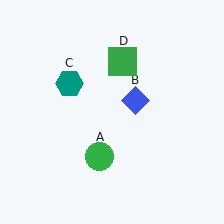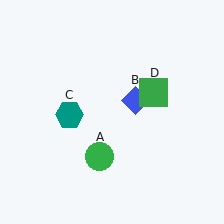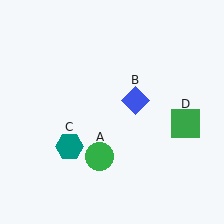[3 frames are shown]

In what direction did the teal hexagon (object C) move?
The teal hexagon (object C) moved down.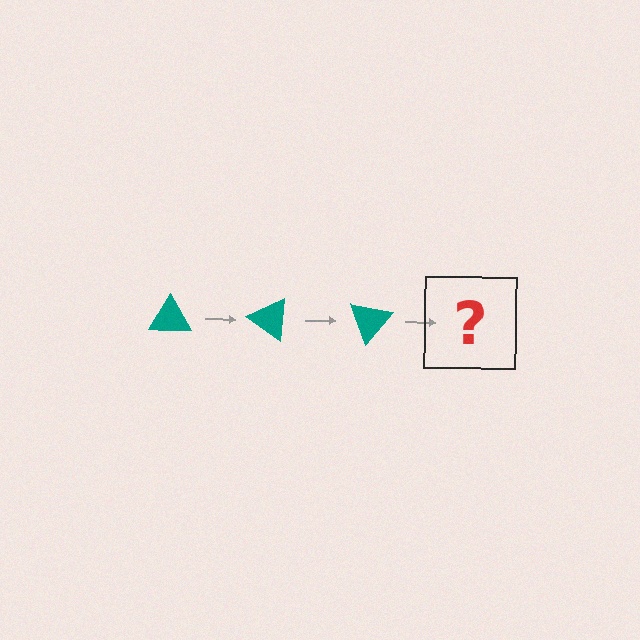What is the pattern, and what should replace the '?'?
The pattern is that the triangle rotates 35 degrees each step. The '?' should be a teal triangle rotated 105 degrees.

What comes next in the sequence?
The next element should be a teal triangle rotated 105 degrees.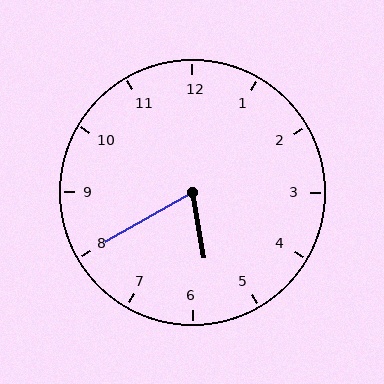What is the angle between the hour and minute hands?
Approximately 70 degrees.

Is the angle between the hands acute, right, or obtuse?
It is acute.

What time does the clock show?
5:40.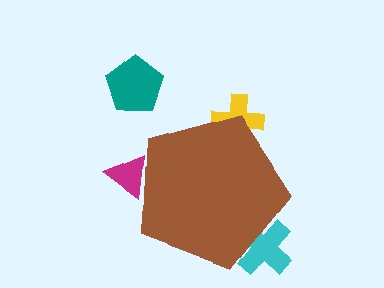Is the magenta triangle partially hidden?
Yes, the magenta triangle is partially hidden behind the brown pentagon.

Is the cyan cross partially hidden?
Yes, the cyan cross is partially hidden behind the brown pentagon.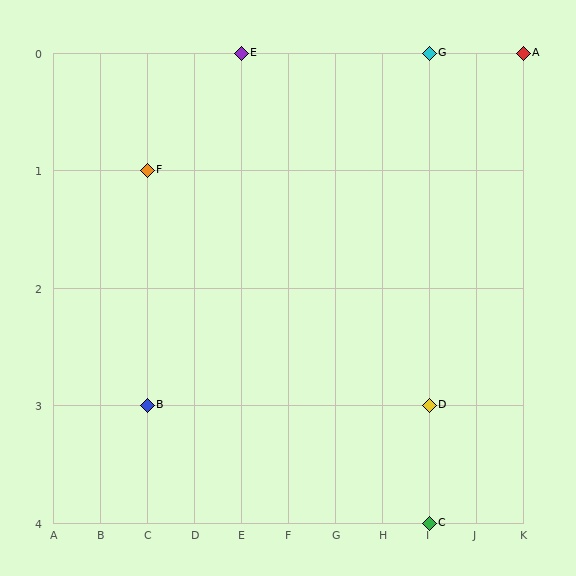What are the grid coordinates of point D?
Point D is at grid coordinates (I, 3).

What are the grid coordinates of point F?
Point F is at grid coordinates (C, 1).